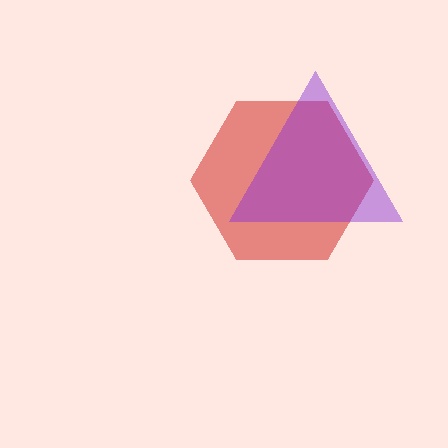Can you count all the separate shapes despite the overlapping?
Yes, there are 2 separate shapes.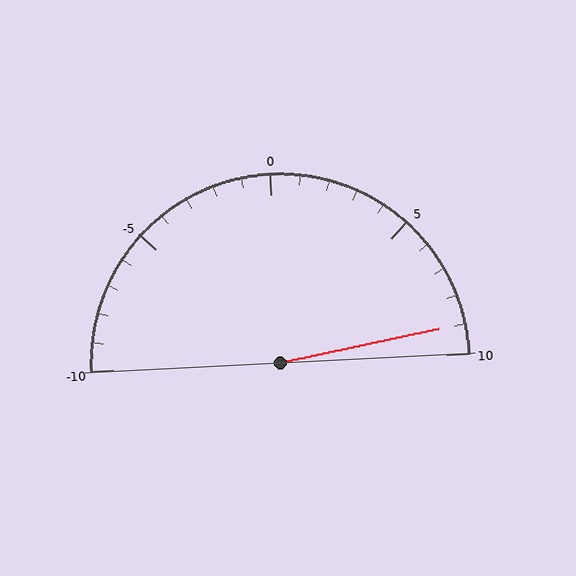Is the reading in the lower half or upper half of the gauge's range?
The reading is in the upper half of the range (-10 to 10).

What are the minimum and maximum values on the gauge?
The gauge ranges from -10 to 10.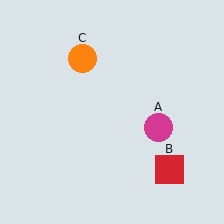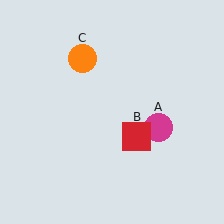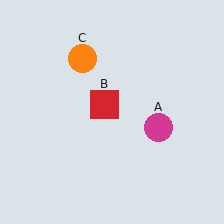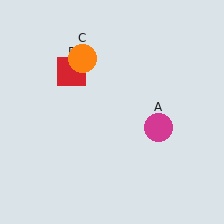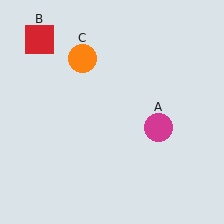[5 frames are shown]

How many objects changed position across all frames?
1 object changed position: red square (object B).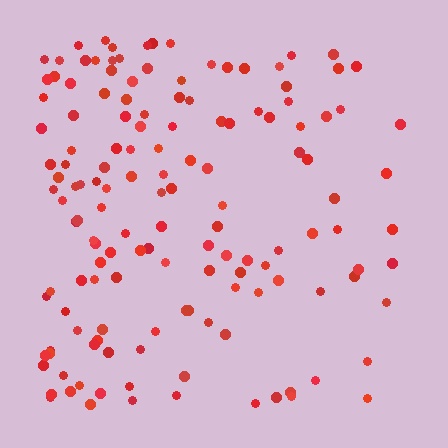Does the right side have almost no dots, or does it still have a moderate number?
Still a moderate number, just noticeably fewer than the left.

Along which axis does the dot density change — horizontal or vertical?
Horizontal.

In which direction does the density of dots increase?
From right to left, with the left side densest.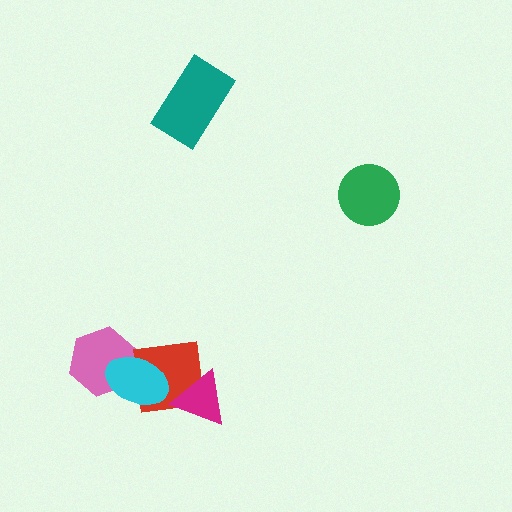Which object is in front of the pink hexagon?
The cyan ellipse is in front of the pink hexagon.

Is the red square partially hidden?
Yes, it is partially covered by another shape.